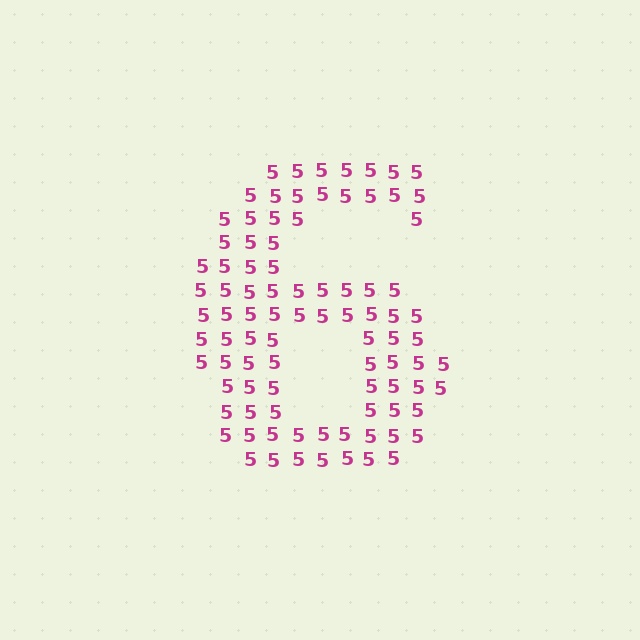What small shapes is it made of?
It is made of small digit 5's.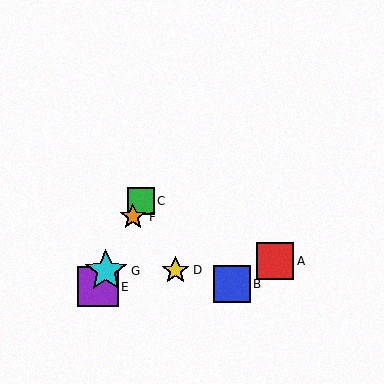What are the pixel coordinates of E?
Object E is at (98, 287).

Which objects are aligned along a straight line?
Objects C, E, F, G are aligned along a straight line.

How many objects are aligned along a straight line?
4 objects (C, E, F, G) are aligned along a straight line.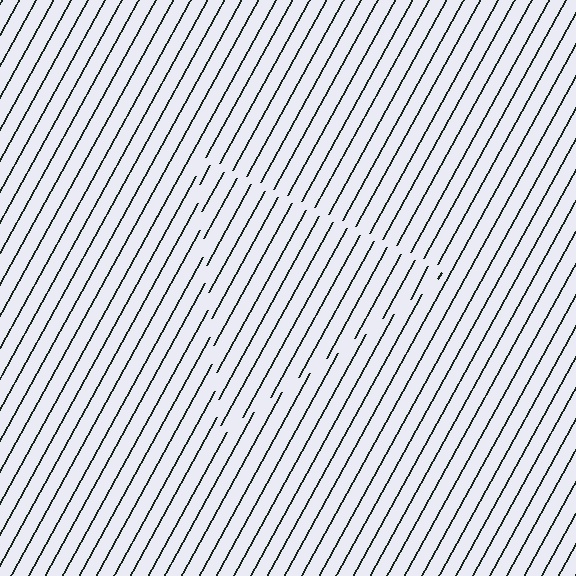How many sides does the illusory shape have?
3 sides — the line-ends trace a triangle.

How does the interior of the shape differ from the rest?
The interior of the shape contains the same grating, shifted by half a period — the contour is defined by the phase discontinuity where line-ends from the inner and outer gratings abut.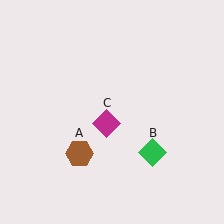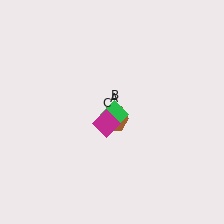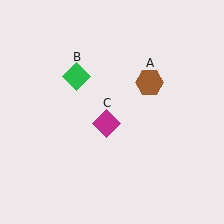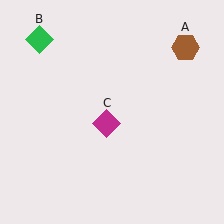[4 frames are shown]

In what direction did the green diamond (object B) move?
The green diamond (object B) moved up and to the left.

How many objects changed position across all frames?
2 objects changed position: brown hexagon (object A), green diamond (object B).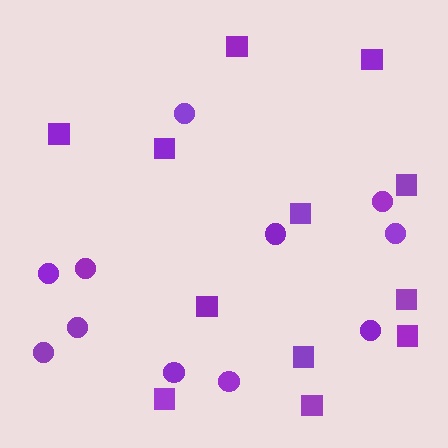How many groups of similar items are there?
There are 2 groups: one group of circles (11) and one group of squares (12).